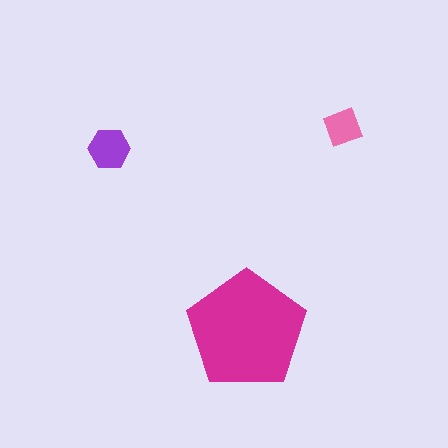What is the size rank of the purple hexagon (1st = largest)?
2nd.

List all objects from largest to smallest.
The magenta pentagon, the purple hexagon, the pink square.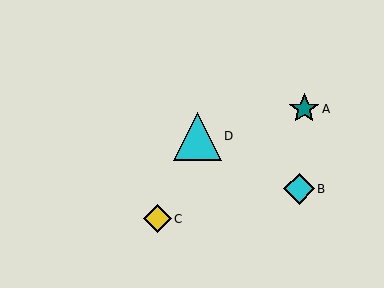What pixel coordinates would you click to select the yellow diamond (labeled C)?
Click at (157, 219) to select the yellow diamond C.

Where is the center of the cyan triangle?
The center of the cyan triangle is at (197, 136).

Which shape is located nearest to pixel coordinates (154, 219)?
The yellow diamond (labeled C) at (157, 219) is nearest to that location.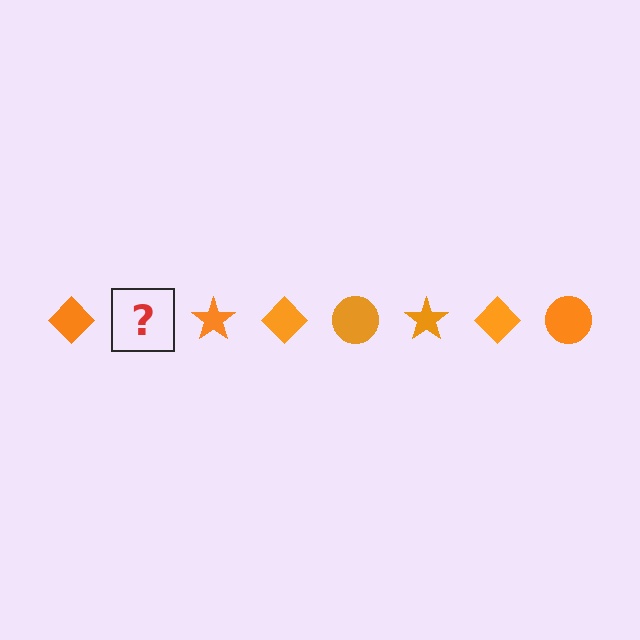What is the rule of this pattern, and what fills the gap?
The rule is that the pattern cycles through diamond, circle, star shapes in orange. The gap should be filled with an orange circle.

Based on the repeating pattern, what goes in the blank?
The blank should be an orange circle.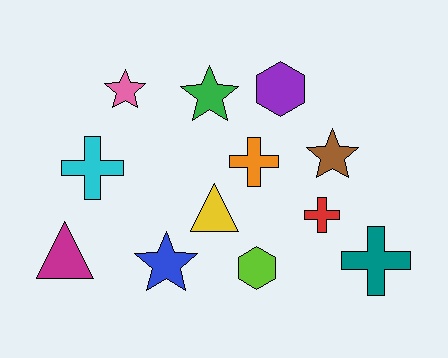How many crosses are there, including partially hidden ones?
There are 4 crosses.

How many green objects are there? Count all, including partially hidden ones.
There is 1 green object.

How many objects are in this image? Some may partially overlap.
There are 12 objects.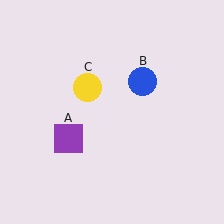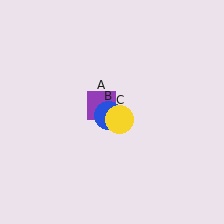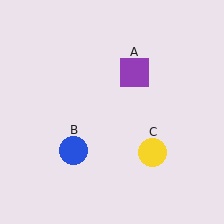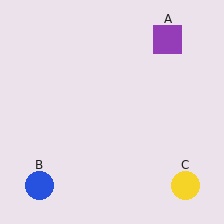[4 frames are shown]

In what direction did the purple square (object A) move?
The purple square (object A) moved up and to the right.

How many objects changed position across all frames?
3 objects changed position: purple square (object A), blue circle (object B), yellow circle (object C).